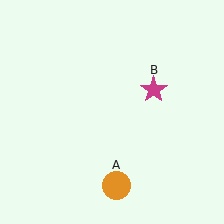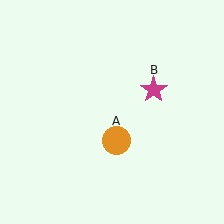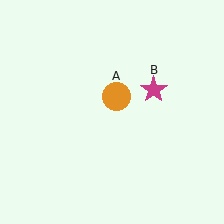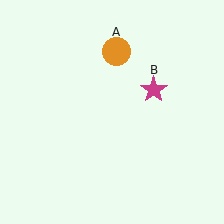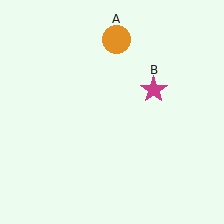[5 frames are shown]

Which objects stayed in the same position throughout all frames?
Magenta star (object B) remained stationary.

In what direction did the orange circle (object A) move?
The orange circle (object A) moved up.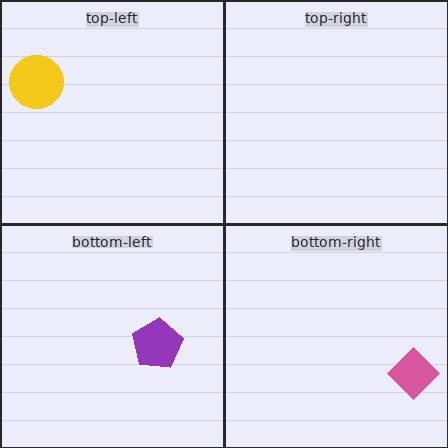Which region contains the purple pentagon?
The bottom-left region.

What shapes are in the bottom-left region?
The purple pentagon.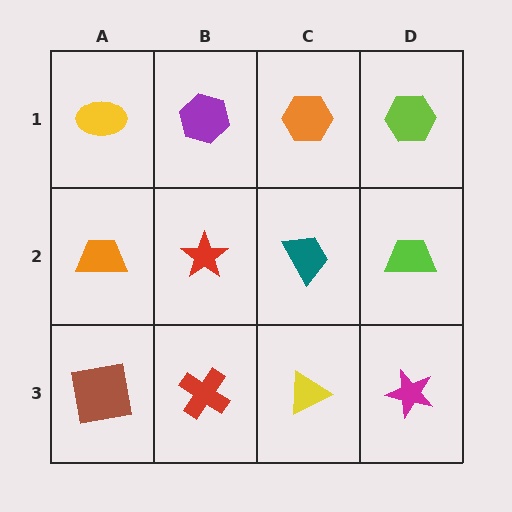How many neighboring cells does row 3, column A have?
2.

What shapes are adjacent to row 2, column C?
An orange hexagon (row 1, column C), a yellow triangle (row 3, column C), a red star (row 2, column B), a lime trapezoid (row 2, column D).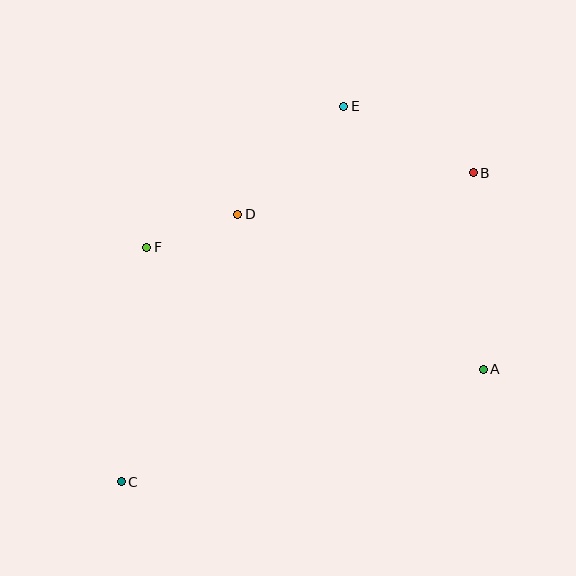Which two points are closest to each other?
Points D and F are closest to each other.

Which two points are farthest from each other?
Points B and C are farthest from each other.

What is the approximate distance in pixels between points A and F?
The distance between A and F is approximately 358 pixels.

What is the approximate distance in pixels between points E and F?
The distance between E and F is approximately 242 pixels.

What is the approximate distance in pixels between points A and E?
The distance between A and E is approximately 298 pixels.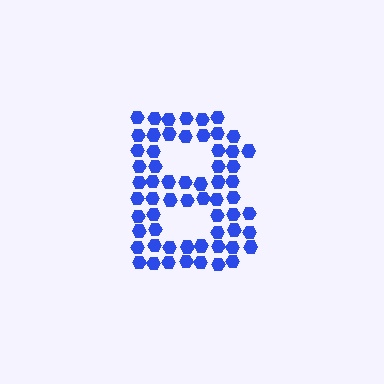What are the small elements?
The small elements are hexagons.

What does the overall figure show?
The overall figure shows the letter B.